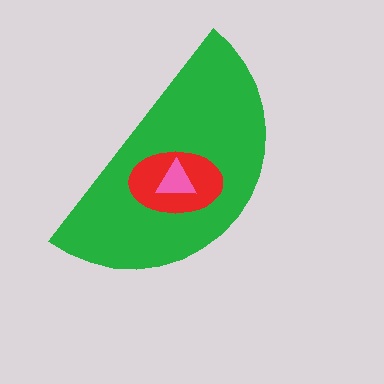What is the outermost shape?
The green semicircle.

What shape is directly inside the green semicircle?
The red ellipse.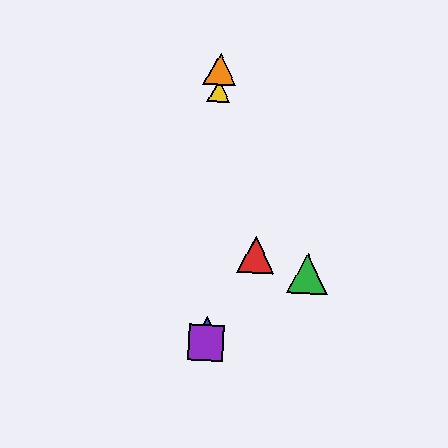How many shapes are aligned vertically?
4 shapes (the blue triangle, the yellow triangle, the purple square, the orange triangle) are aligned vertically.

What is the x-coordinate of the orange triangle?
The orange triangle is at x≈220.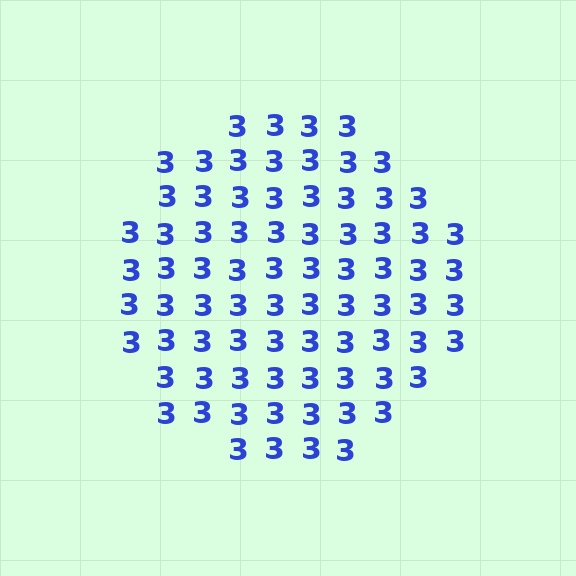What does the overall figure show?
The overall figure shows a circle.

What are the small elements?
The small elements are digit 3's.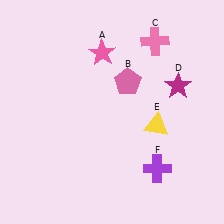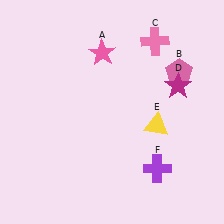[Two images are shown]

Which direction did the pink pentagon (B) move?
The pink pentagon (B) moved right.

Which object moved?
The pink pentagon (B) moved right.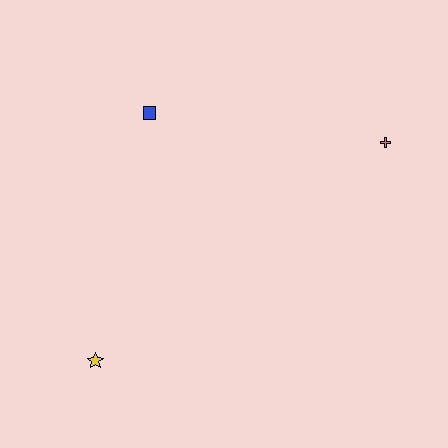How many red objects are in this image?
There are no red objects.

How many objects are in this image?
There are 3 objects.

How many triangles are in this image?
There are no triangles.